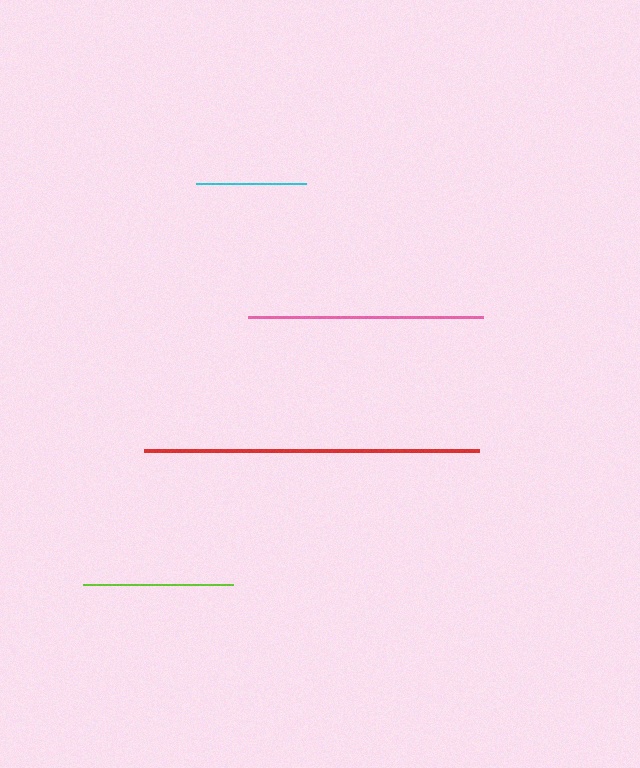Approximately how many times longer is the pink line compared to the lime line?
The pink line is approximately 1.6 times the length of the lime line.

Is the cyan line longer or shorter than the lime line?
The lime line is longer than the cyan line.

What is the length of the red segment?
The red segment is approximately 335 pixels long.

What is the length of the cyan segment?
The cyan segment is approximately 110 pixels long.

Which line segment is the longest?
The red line is the longest at approximately 335 pixels.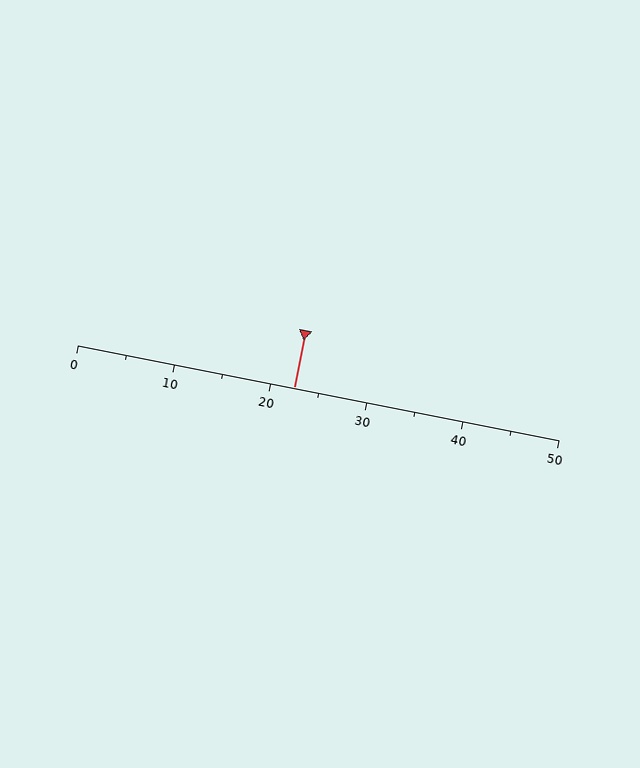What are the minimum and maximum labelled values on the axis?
The axis runs from 0 to 50.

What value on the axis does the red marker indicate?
The marker indicates approximately 22.5.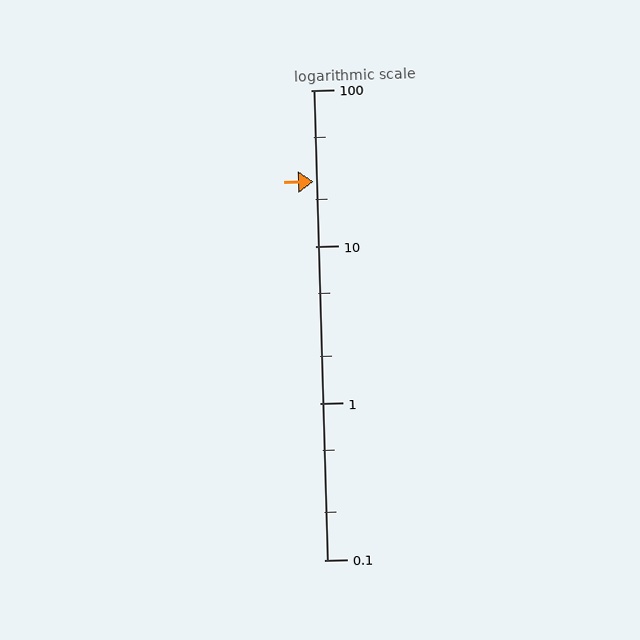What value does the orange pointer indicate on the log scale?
The pointer indicates approximately 26.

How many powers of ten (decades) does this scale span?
The scale spans 3 decades, from 0.1 to 100.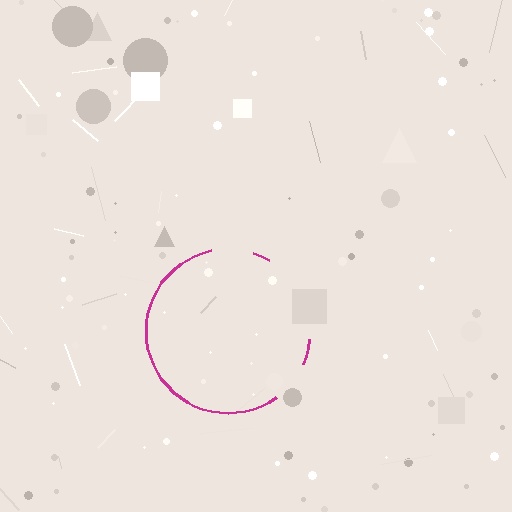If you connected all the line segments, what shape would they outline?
They would outline a circle.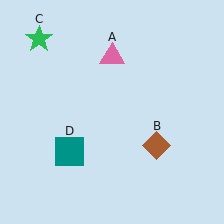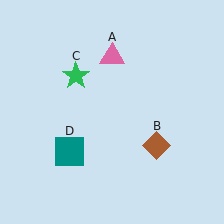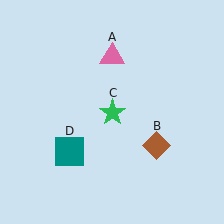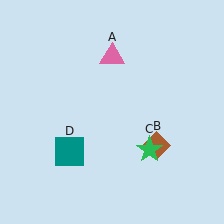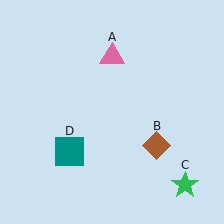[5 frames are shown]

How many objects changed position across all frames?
1 object changed position: green star (object C).